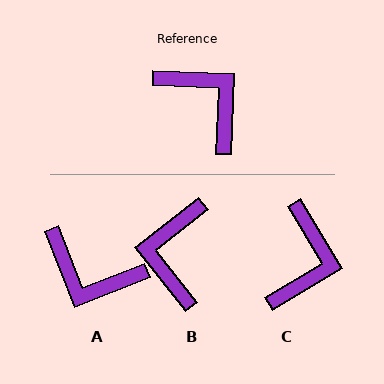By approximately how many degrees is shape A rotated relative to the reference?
Approximately 156 degrees clockwise.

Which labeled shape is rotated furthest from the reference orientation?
A, about 156 degrees away.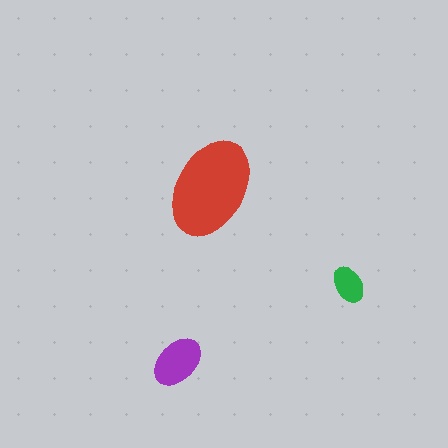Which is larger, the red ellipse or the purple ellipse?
The red one.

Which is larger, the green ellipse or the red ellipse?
The red one.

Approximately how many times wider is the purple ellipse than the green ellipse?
About 1.5 times wider.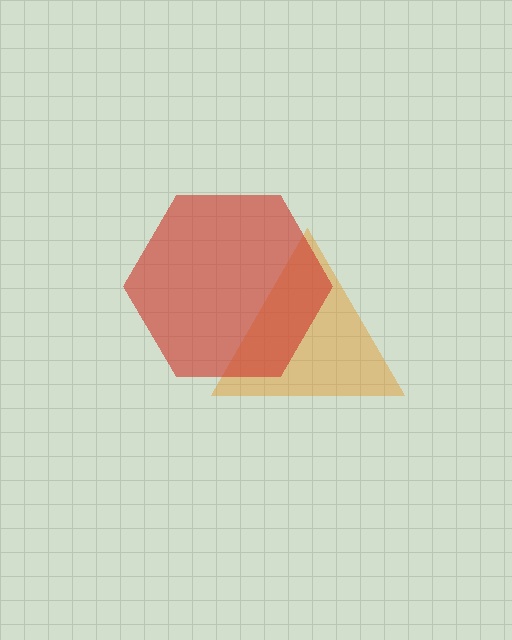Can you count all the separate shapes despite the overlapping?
Yes, there are 2 separate shapes.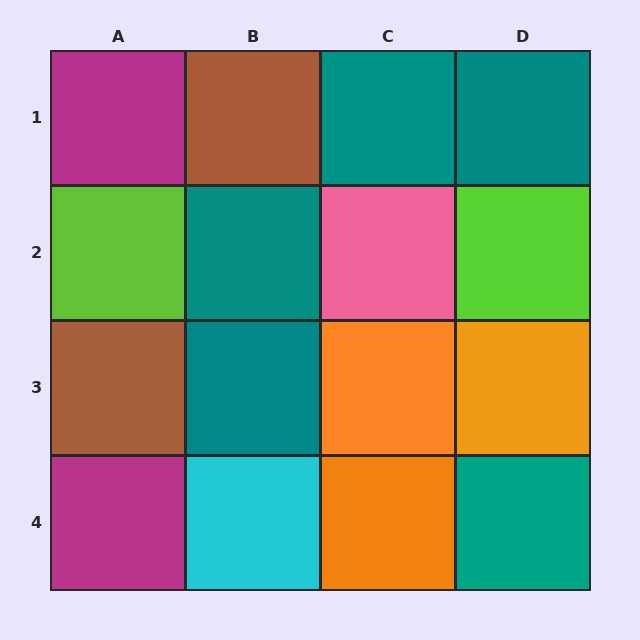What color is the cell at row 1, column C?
Teal.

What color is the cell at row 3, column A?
Brown.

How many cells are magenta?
2 cells are magenta.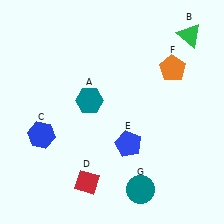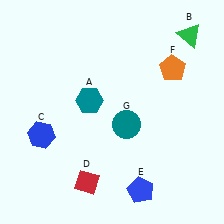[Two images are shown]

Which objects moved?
The objects that moved are: the blue pentagon (E), the teal circle (G).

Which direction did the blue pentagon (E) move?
The blue pentagon (E) moved down.